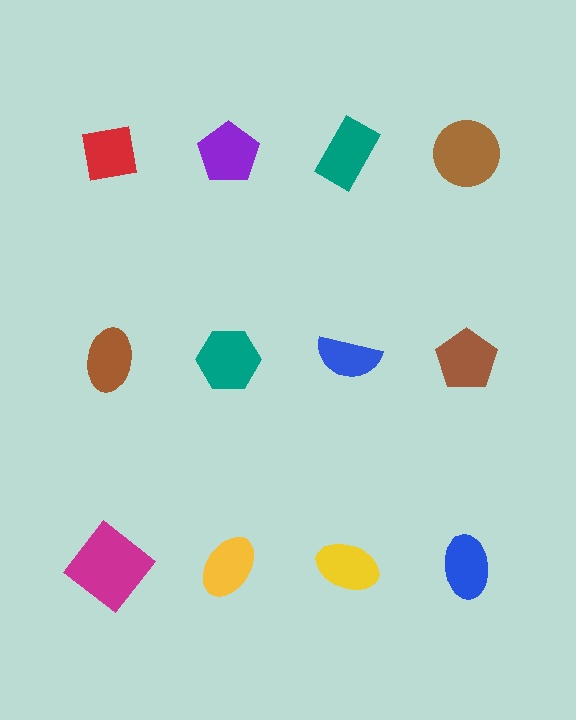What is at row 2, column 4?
A brown pentagon.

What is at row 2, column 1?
A brown ellipse.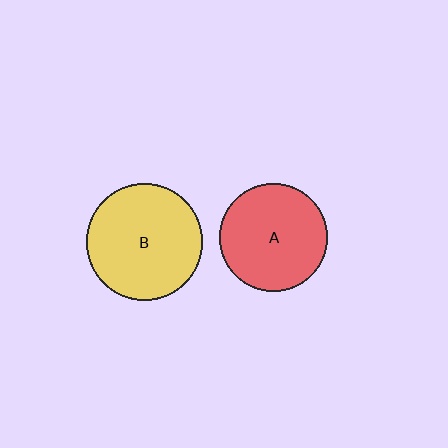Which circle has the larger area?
Circle B (yellow).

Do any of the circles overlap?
No, none of the circles overlap.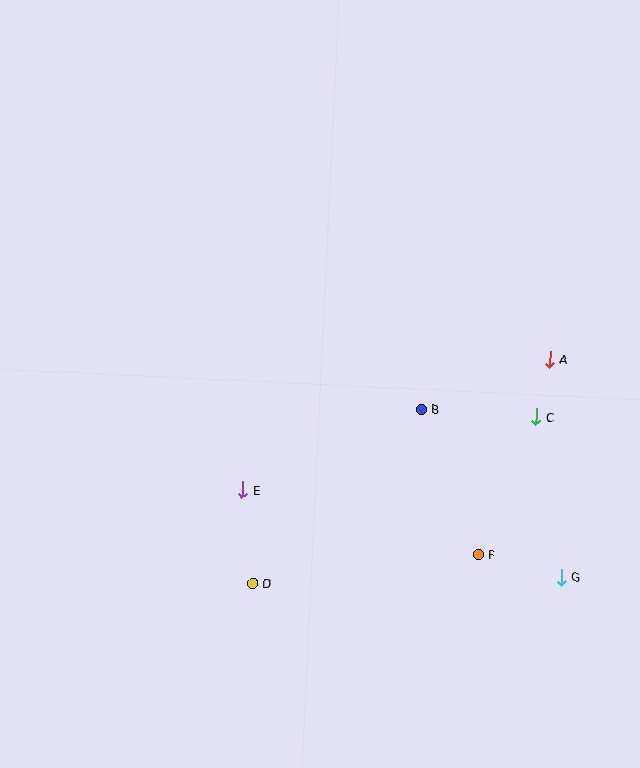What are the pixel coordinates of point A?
Point A is at (550, 359).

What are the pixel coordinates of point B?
Point B is at (421, 409).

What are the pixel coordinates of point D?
Point D is at (252, 583).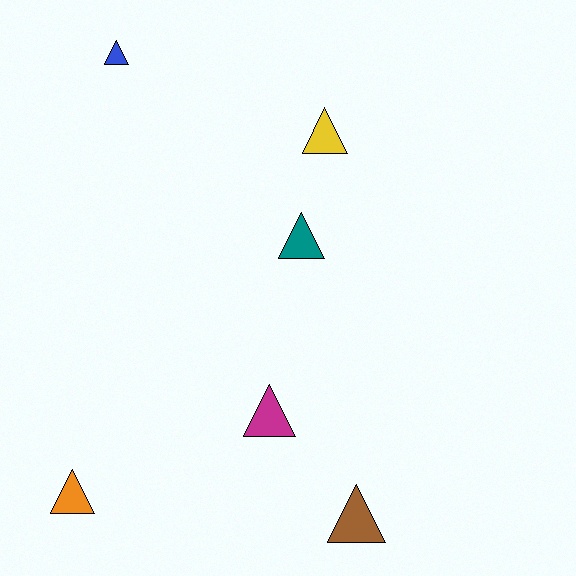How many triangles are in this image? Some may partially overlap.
There are 6 triangles.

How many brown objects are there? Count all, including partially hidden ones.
There is 1 brown object.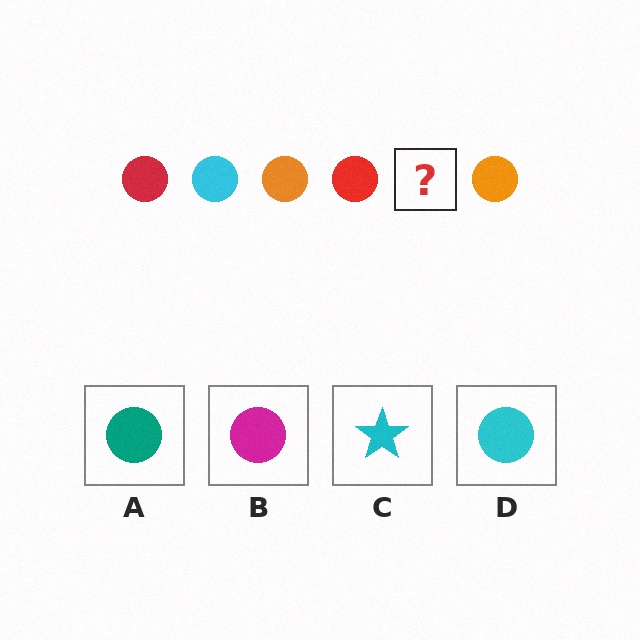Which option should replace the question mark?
Option D.